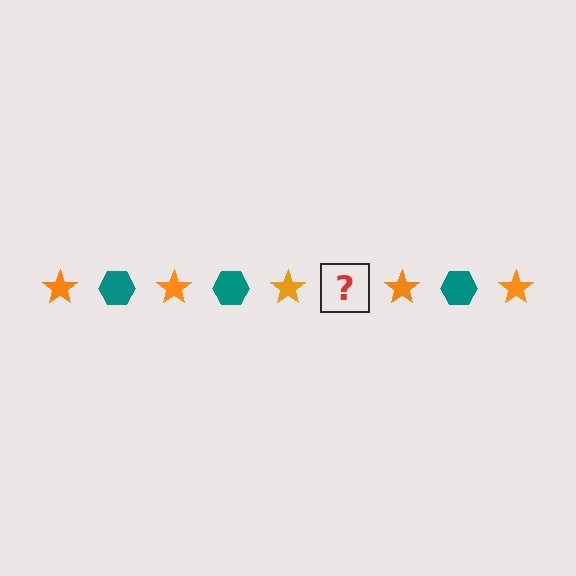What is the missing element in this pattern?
The missing element is a teal hexagon.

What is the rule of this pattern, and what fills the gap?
The rule is that the pattern alternates between orange star and teal hexagon. The gap should be filled with a teal hexagon.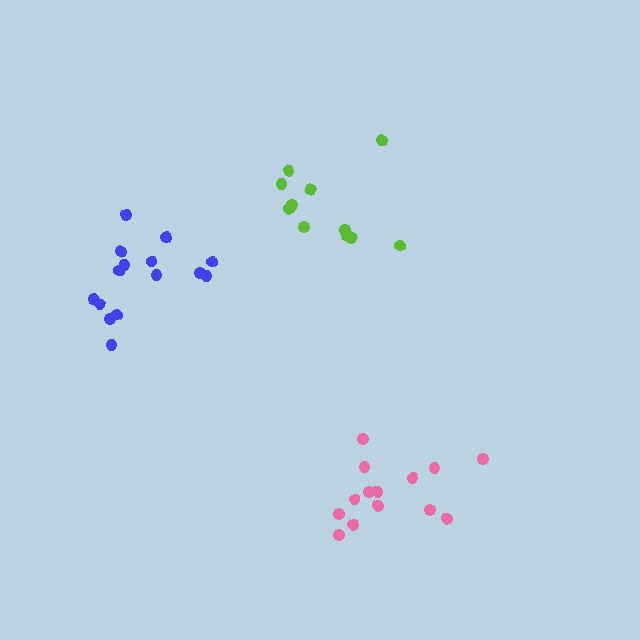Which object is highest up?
The lime cluster is topmost.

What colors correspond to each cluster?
The clusters are colored: lime, blue, pink.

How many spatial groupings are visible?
There are 3 spatial groupings.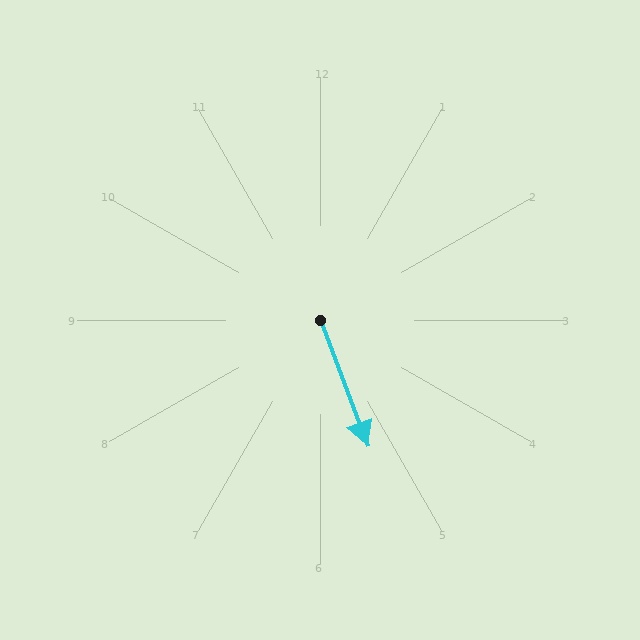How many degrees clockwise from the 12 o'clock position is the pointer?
Approximately 159 degrees.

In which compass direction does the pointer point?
South.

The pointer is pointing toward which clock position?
Roughly 5 o'clock.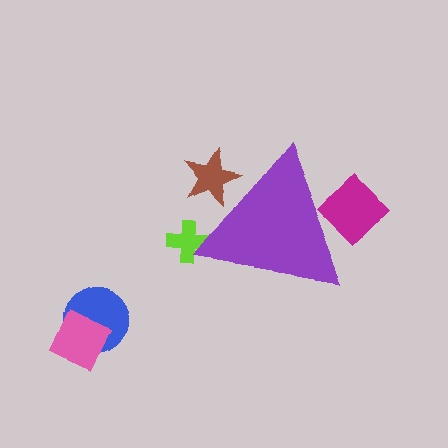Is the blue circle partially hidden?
No, the blue circle is fully visible.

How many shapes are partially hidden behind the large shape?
3 shapes are partially hidden.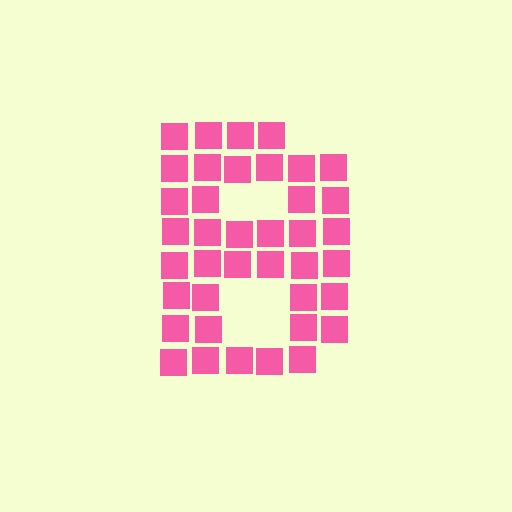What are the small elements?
The small elements are squares.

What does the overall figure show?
The overall figure shows the letter B.